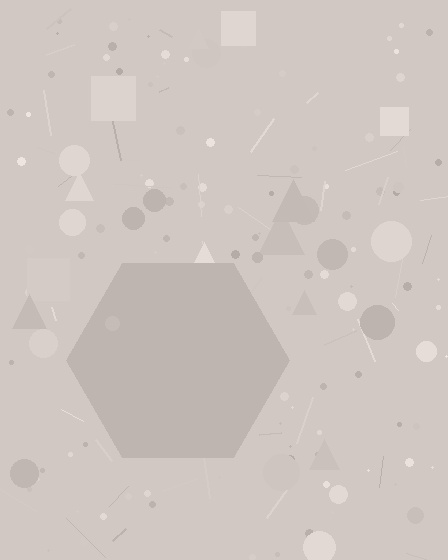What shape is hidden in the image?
A hexagon is hidden in the image.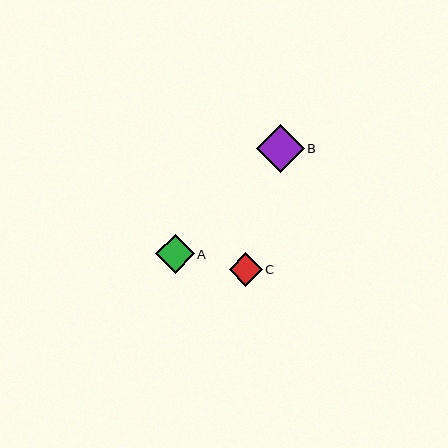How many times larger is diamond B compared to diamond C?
Diamond B is approximately 1.4 times the size of diamond C.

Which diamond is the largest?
Diamond B is the largest with a size of approximately 47 pixels.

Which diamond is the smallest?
Diamond C is the smallest with a size of approximately 33 pixels.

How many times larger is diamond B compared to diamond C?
Diamond B is approximately 1.4 times the size of diamond C.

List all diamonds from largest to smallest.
From largest to smallest: B, A, C.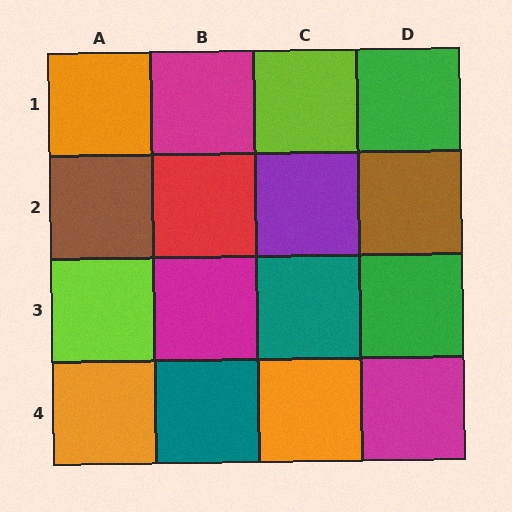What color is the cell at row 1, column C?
Lime.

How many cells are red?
1 cell is red.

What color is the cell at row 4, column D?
Magenta.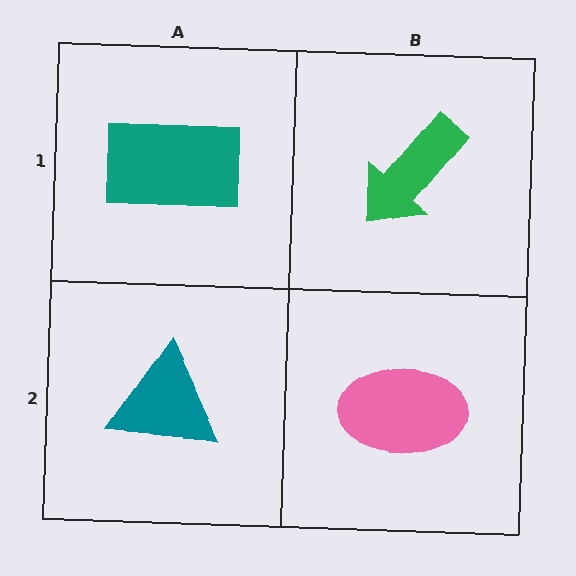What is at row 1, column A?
A teal rectangle.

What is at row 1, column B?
A green arrow.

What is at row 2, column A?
A teal triangle.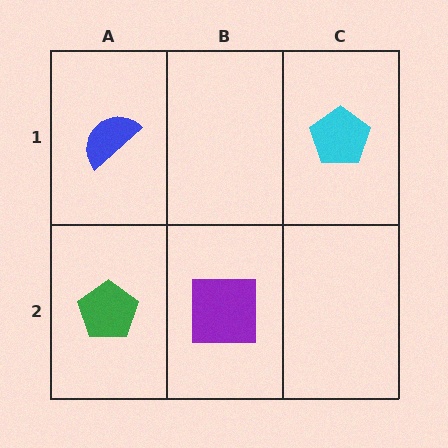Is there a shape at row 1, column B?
No, that cell is empty.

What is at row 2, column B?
A purple square.